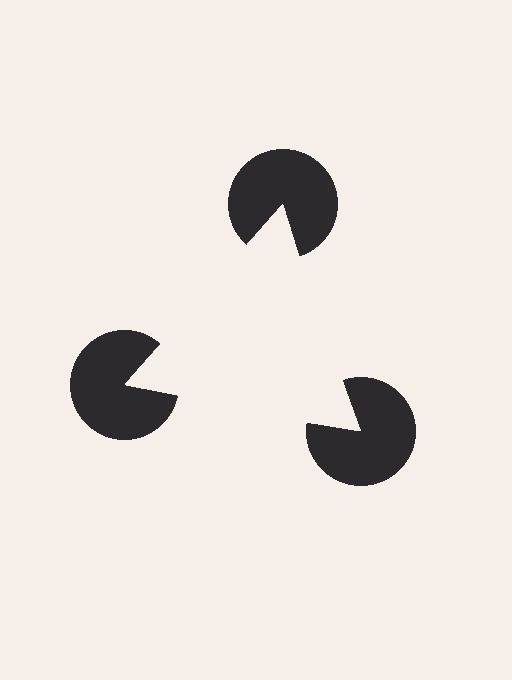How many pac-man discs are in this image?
There are 3 — one at each vertex of the illusory triangle.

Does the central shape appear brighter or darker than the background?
It typically appears slightly brighter than the background, even though no actual brightness change is drawn.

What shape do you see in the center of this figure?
An illusory triangle — its edges are inferred from the aligned wedge cuts in the pac-man discs, not physically drawn.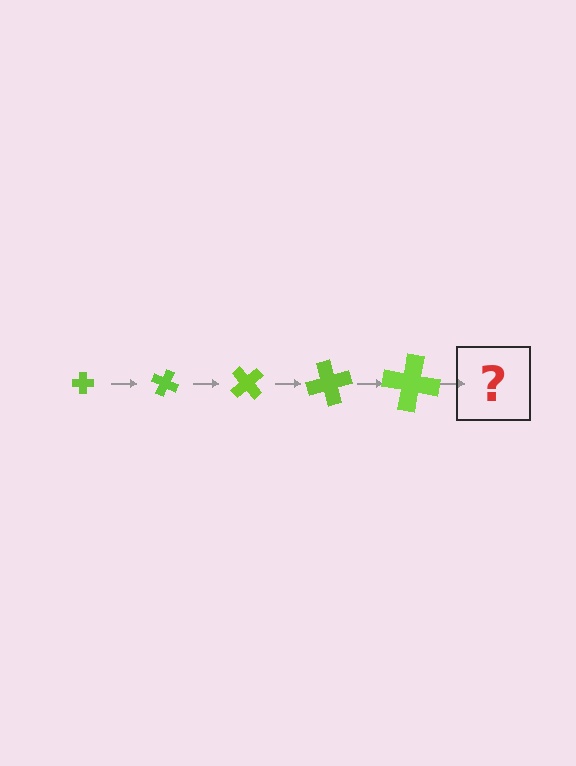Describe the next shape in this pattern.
It should be a cross, larger than the previous one and rotated 125 degrees from the start.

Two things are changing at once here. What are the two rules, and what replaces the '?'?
The two rules are that the cross grows larger each step and it rotates 25 degrees each step. The '?' should be a cross, larger than the previous one and rotated 125 degrees from the start.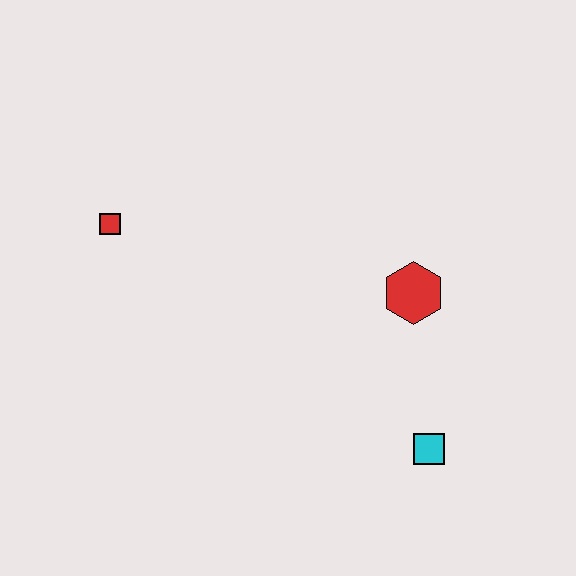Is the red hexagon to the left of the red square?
No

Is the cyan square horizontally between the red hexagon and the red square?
No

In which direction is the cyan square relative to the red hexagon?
The cyan square is below the red hexagon.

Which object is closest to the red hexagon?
The cyan square is closest to the red hexagon.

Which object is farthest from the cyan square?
The red square is farthest from the cyan square.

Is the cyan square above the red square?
No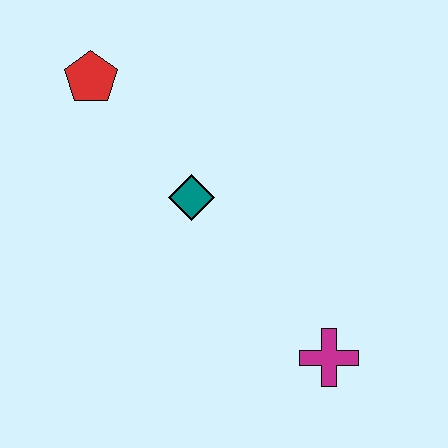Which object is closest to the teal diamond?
The red pentagon is closest to the teal diamond.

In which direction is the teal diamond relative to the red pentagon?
The teal diamond is below the red pentagon.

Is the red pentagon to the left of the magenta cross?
Yes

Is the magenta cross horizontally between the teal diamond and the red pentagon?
No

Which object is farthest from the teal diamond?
The magenta cross is farthest from the teal diamond.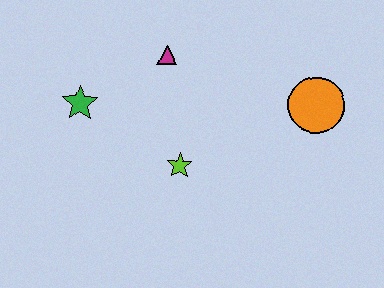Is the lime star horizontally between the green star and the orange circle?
Yes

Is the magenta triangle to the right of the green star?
Yes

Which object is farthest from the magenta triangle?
The orange circle is farthest from the magenta triangle.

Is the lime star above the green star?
No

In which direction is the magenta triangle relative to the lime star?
The magenta triangle is above the lime star.